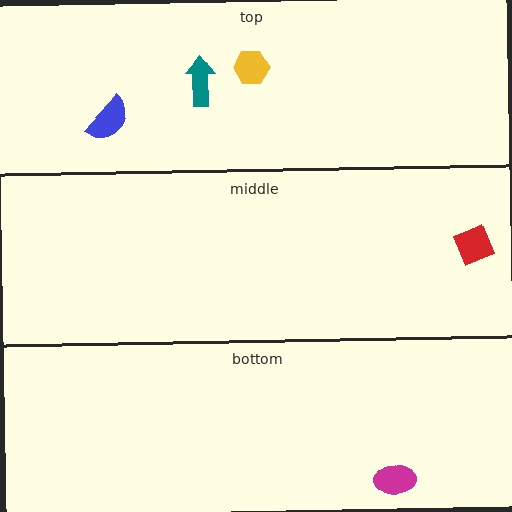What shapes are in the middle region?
The red diamond.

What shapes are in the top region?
The blue semicircle, the teal arrow, the yellow hexagon.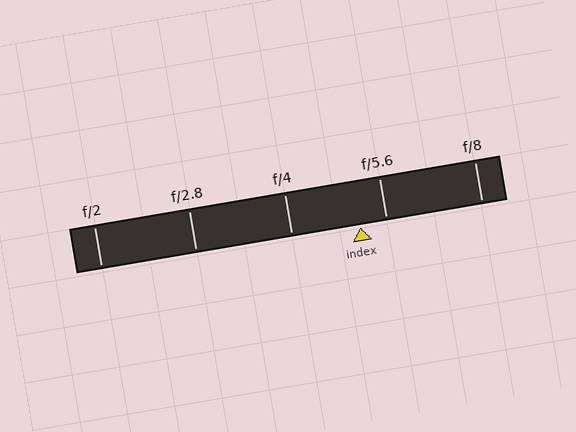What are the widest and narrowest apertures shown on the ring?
The widest aperture shown is f/2 and the narrowest is f/8.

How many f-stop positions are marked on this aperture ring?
There are 5 f-stop positions marked.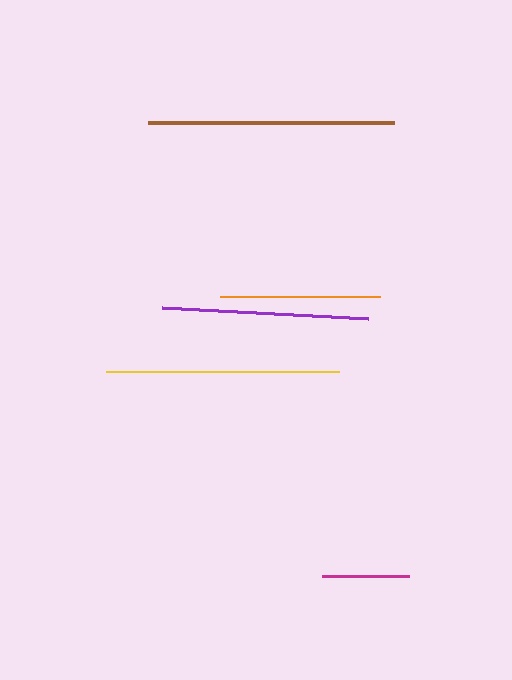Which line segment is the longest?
The brown line is the longest at approximately 246 pixels.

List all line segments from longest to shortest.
From longest to shortest: brown, yellow, purple, orange, magenta.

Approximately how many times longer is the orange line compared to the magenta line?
The orange line is approximately 1.8 times the length of the magenta line.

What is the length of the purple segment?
The purple segment is approximately 207 pixels long.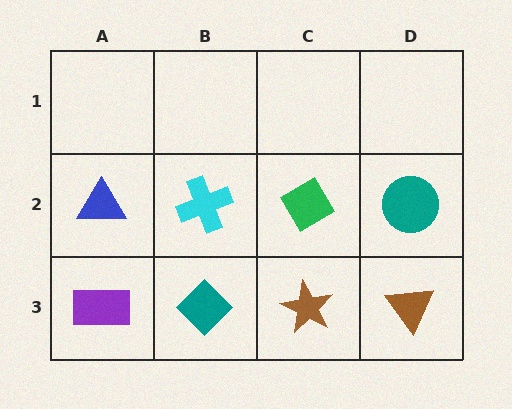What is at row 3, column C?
A brown star.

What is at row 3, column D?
A brown triangle.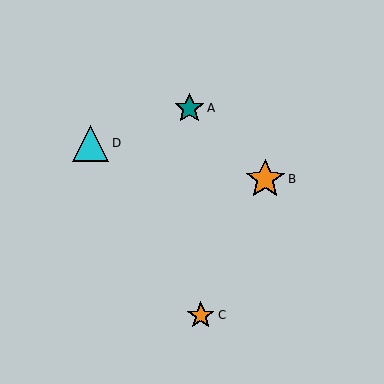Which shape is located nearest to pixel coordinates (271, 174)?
The orange star (labeled B) at (265, 179) is nearest to that location.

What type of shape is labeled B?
Shape B is an orange star.